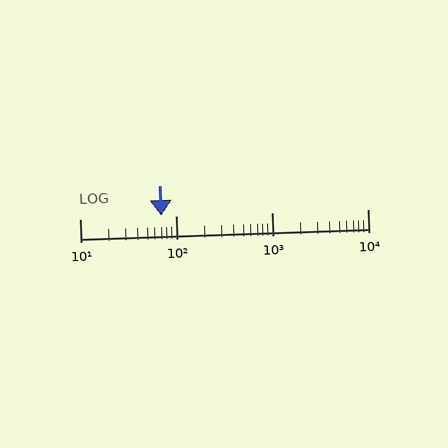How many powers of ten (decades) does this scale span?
The scale spans 3 decades, from 10 to 10000.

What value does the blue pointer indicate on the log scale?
The pointer indicates approximately 71.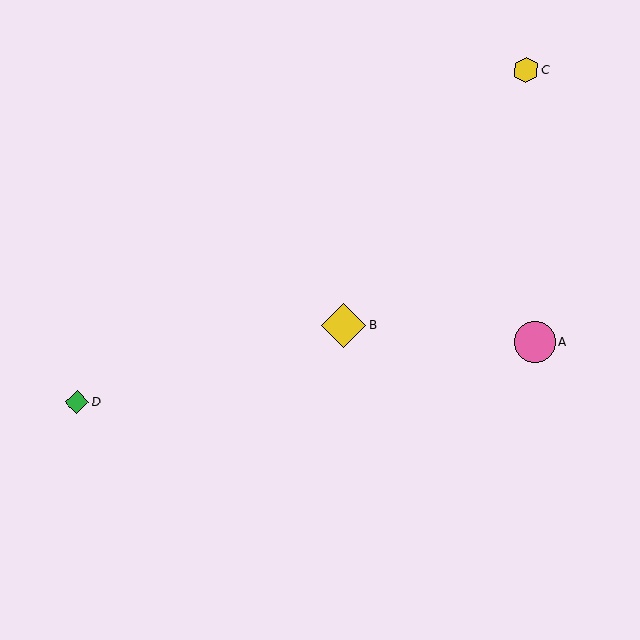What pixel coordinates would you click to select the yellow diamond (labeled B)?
Click at (344, 325) to select the yellow diamond B.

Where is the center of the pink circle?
The center of the pink circle is at (535, 342).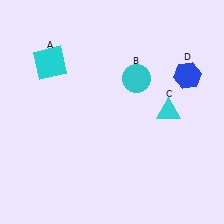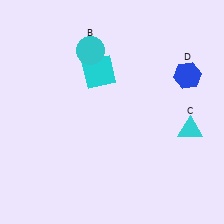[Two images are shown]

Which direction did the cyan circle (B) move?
The cyan circle (B) moved left.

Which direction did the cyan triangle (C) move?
The cyan triangle (C) moved right.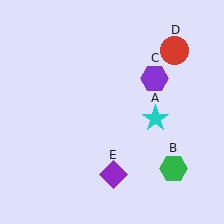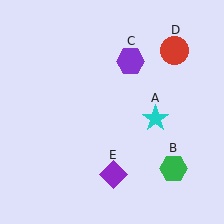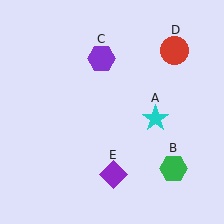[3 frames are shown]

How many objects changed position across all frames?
1 object changed position: purple hexagon (object C).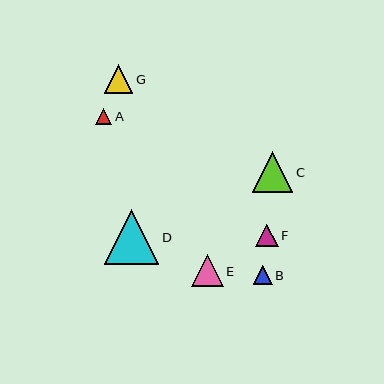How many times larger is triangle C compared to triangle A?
Triangle C is approximately 2.5 times the size of triangle A.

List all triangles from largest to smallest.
From largest to smallest: D, C, E, G, F, B, A.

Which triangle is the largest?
Triangle D is the largest with a size of approximately 55 pixels.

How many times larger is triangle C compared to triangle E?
Triangle C is approximately 1.3 times the size of triangle E.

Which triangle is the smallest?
Triangle A is the smallest with a size of approximately 16 pixels.